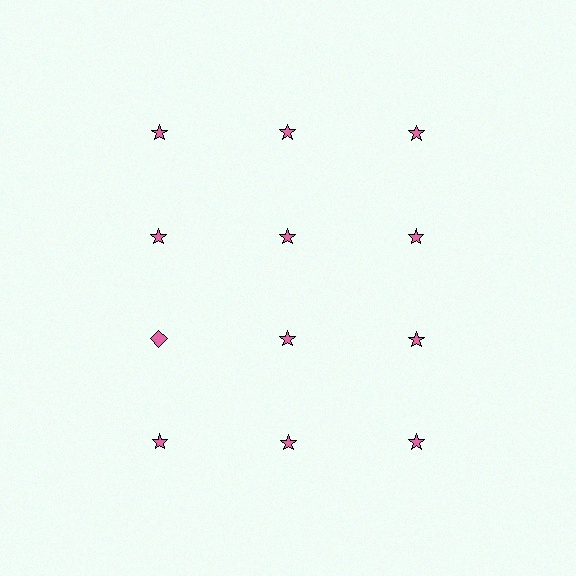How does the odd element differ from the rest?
It has a different shape: diamond instead of star.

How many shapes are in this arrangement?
There are 12 shapes arranged in a grid pattern.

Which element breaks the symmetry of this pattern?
The pink diamond in the third row, leftmost column breaks the symmetry. All other shapes are pink stars.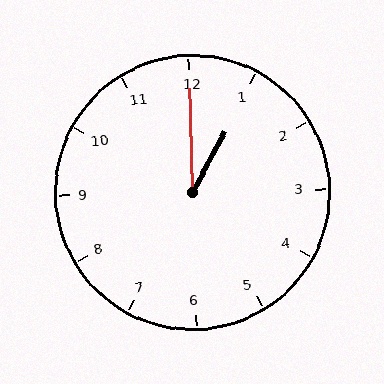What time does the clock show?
1:00.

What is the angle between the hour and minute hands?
Approximately 30 degrees.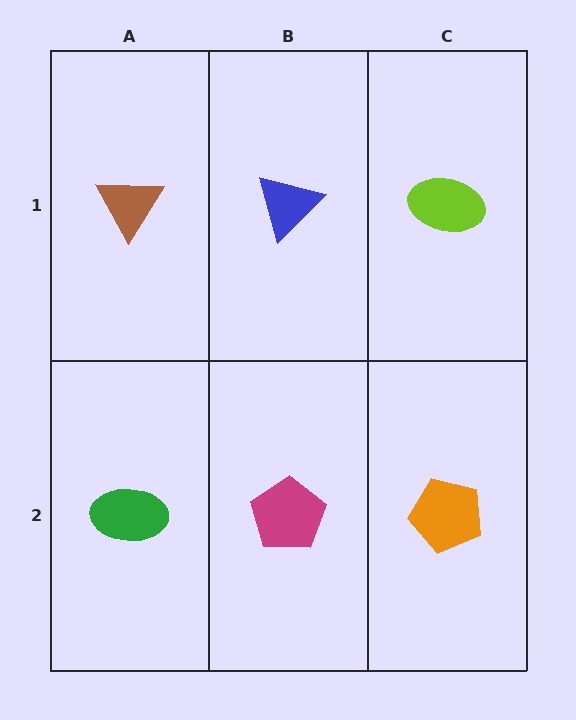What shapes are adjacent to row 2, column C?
A lime ellipse (row 1, column C), a magenta pentagon (row 2, column B).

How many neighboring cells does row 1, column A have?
2.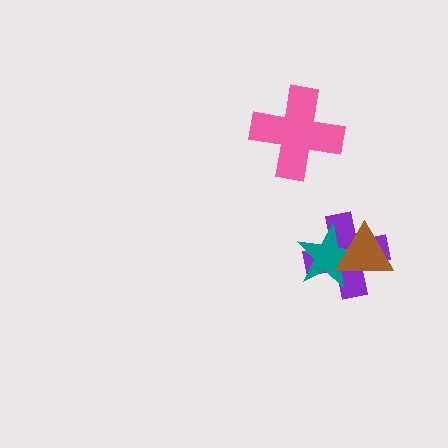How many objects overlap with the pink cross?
0 objects overlap with the pink cross.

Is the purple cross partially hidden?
Yes, it is partially covered by another shape.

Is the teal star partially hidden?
Yes, it is partially covered by another shape.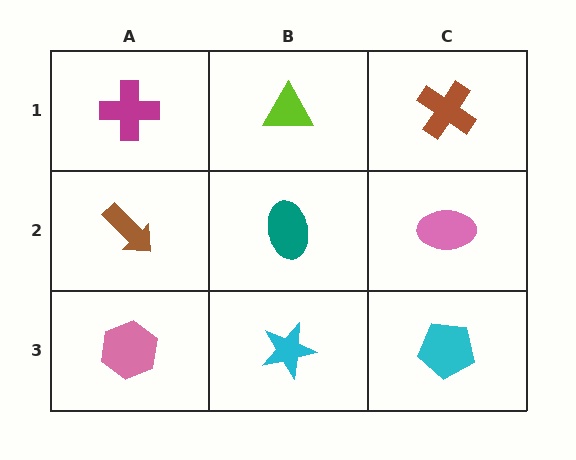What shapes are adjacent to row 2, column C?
A brown cross (row 1, column C), a cyan pentagon (row 3, column C), a teal ellipse (row 2, column B).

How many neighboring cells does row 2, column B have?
4.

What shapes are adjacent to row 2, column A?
A magenta cross (row 1, column A), a pink hexagon (row 3, column A), a teal ellipse (row 2, column B).